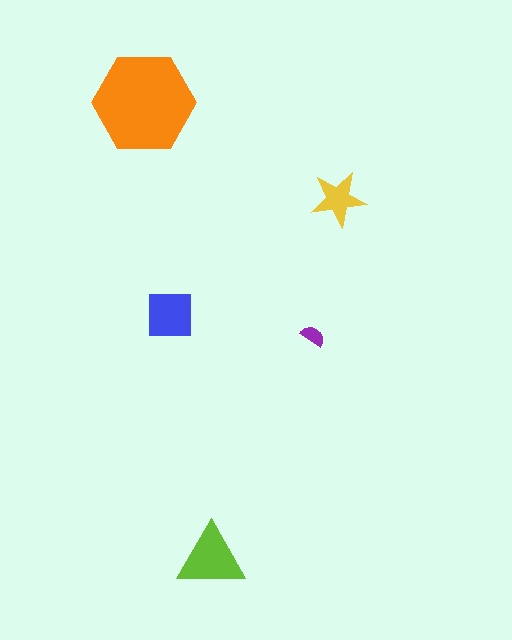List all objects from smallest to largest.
The purple semicircle, the yellow star, the blue square, the lime triangle, the orange hexagon.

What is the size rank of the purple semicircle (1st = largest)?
5th.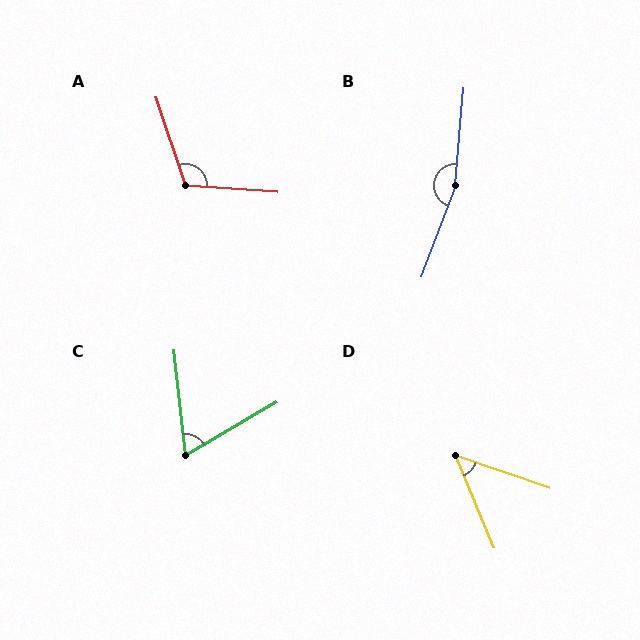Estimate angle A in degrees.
Approximately 112 degrees.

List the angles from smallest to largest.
D (48°), C (66°), A (112°), B (164°).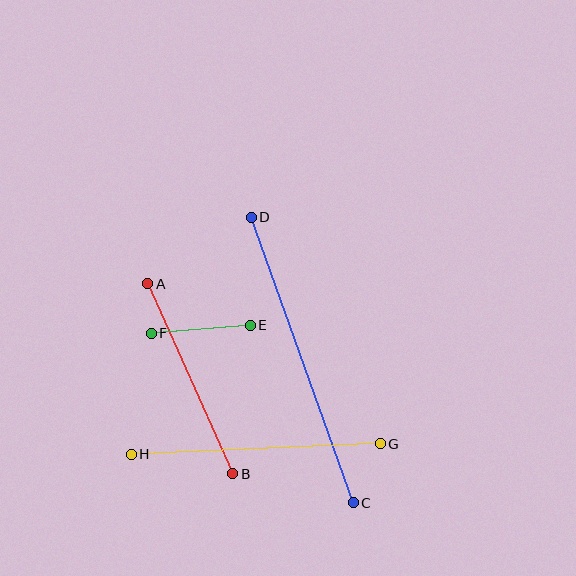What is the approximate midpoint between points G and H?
The midpoint is at approximately (256, 449) pixels.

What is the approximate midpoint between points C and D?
The midpoint is at approximately (302, 360) pixels.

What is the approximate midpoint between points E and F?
The midpoint is at approximately (201, 329) pixels.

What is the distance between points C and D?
The distance is approximately 303 pixels.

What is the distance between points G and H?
The distance is approximately 249 pixels.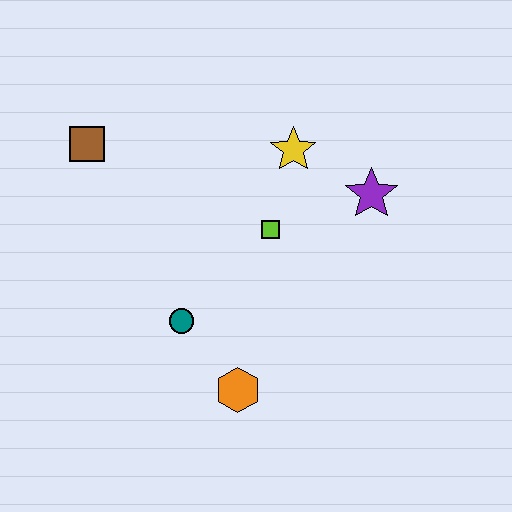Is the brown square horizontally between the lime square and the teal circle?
No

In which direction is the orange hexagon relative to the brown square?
The orange hexagon is below the brown square.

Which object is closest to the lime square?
The yellow star is closest to the lime square.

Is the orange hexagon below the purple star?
Yes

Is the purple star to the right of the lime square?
Yes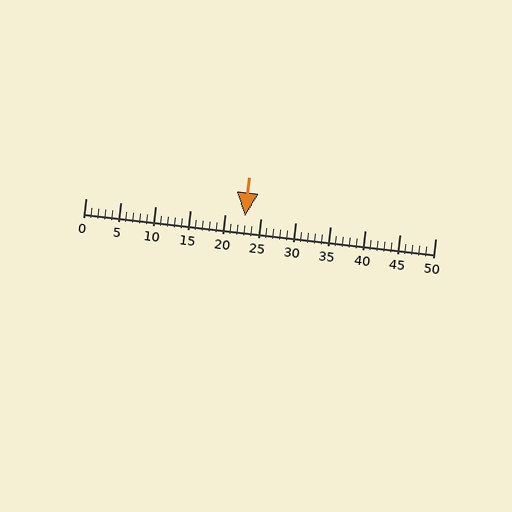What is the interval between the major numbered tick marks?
The major tick marks are spaced 5 units apart.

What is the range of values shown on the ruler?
The ruler shows values from 0 to 50.